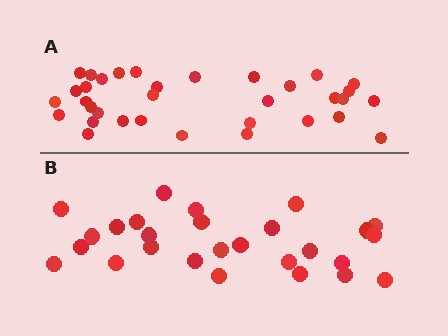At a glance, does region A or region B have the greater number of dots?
Region A (the top region) has more dots.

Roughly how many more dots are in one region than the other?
Region A has roughly 8 or so more dots than region B.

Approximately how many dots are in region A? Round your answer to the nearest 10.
About 30 dots. (The exact count is 34, which rounds to 30.)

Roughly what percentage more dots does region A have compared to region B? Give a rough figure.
About 25% more.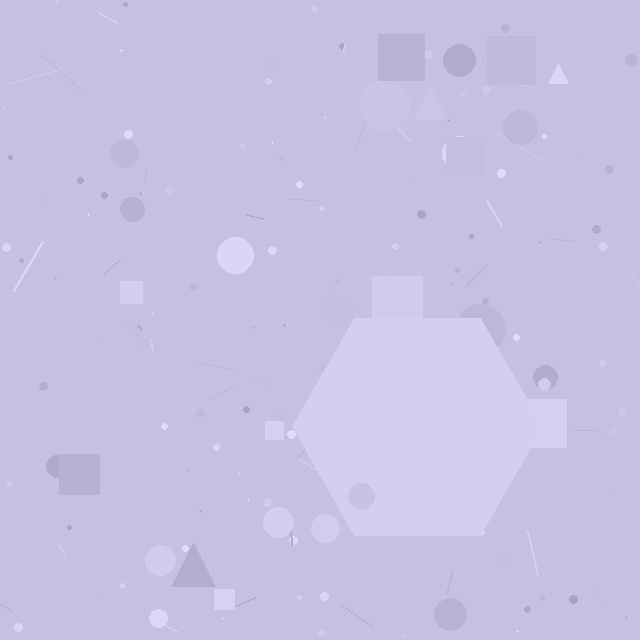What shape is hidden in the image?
A hexagon is hidden in the image.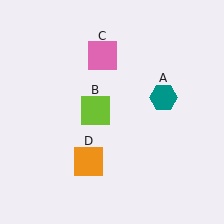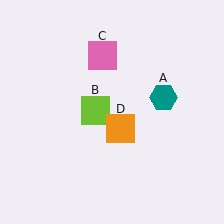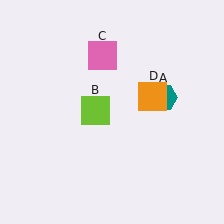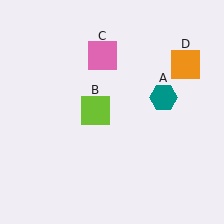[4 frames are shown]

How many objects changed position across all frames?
1 object changed position: orange square (object D).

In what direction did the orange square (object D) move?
The orange square (object D) moved up and to the right.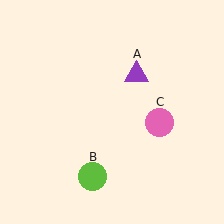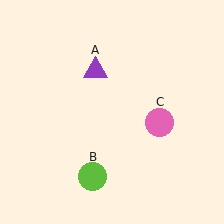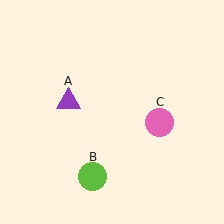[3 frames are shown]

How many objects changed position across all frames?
1 object changed position: purple triangle (object A).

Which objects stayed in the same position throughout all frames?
Lime circle (object B) and pink circle (object C) remained stationary.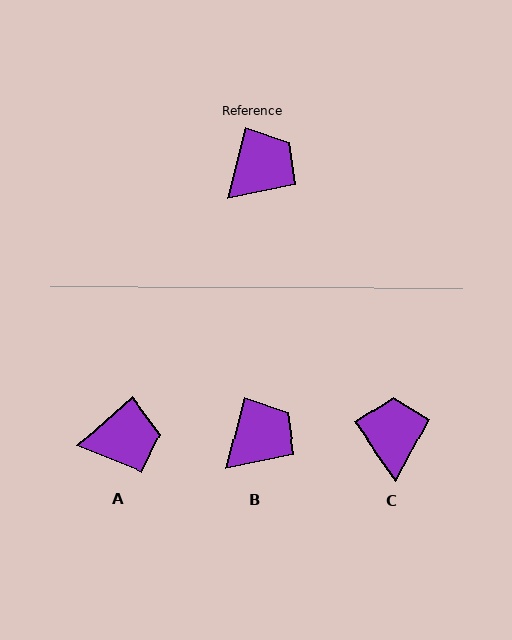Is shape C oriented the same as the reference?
No, it is off by about 51 degrees.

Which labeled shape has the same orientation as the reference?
B.